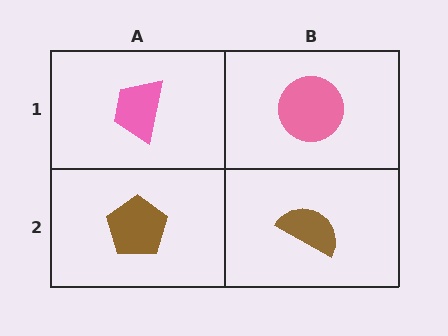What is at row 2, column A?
A brown pentagon.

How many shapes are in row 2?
2 shapes.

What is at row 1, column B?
A pink circle.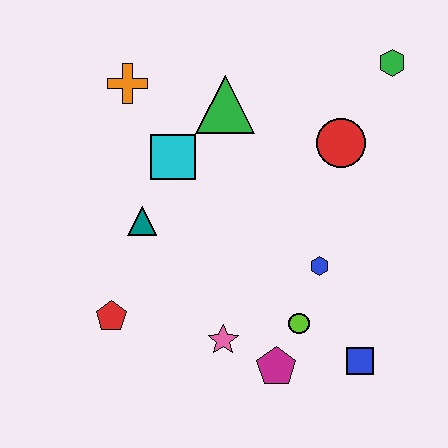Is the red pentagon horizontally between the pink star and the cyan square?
No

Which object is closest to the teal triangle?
The cyan square is closest to the teal triangle.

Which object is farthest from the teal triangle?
The green hexagon is farthest from the teal triangle.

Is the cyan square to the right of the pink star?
No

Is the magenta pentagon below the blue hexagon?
Yes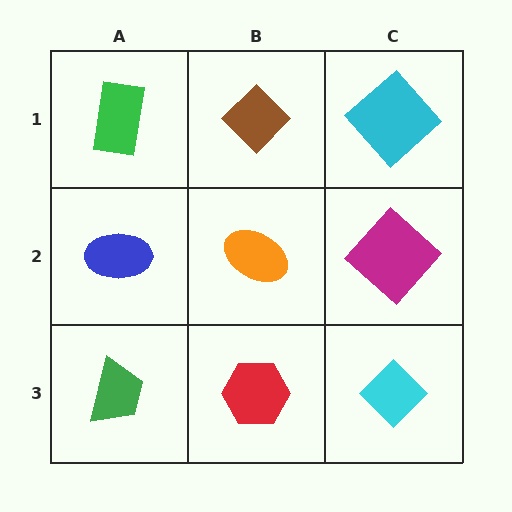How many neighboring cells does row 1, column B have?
3.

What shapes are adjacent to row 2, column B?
A brown diamond (row 1, column B), a red hexagon (row 3, column B), a blue ellipse (row 2, column A), a magenta diamond (row 2, column C).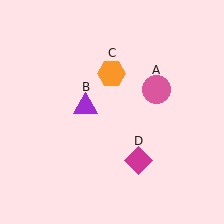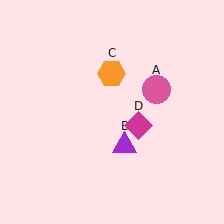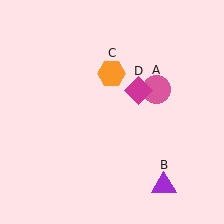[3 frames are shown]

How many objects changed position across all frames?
2 objects changed position: purple triangle (object B), magenta diamond (object D).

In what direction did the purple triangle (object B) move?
The purple triangle (object B) moved down and to the right.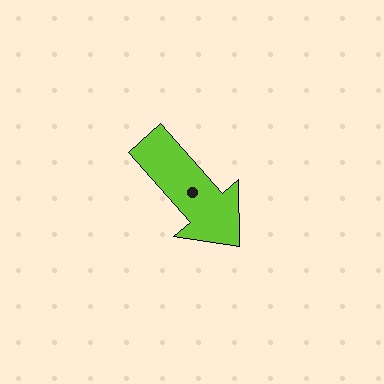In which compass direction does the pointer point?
Southeast.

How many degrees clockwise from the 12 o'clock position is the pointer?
Approximately 139 degrees.